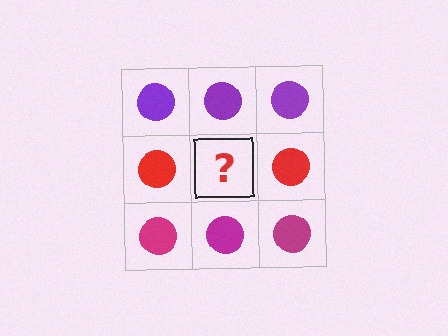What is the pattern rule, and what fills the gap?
The rule is that each row has a consistent color. The gap should be filled with a red circle.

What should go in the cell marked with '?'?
The missing cell should contain a red circle.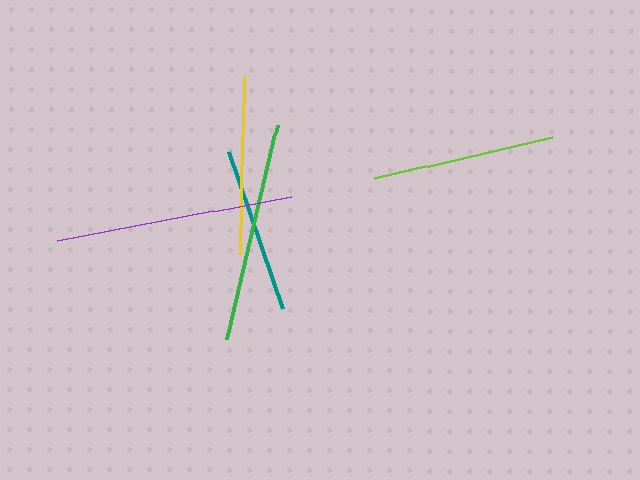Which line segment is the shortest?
The teal line is the shortest at approximately 166 pixels.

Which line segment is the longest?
The purple line is the longest at approximately 239 pixels.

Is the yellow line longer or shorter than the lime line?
The lime line is longer than the yellow line.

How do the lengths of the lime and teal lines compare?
The lime and teal lines are approximately the same length.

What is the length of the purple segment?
The purple segment is approximately 239 pixels long.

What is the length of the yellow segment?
The yellow segment is approximately 178 pixels long.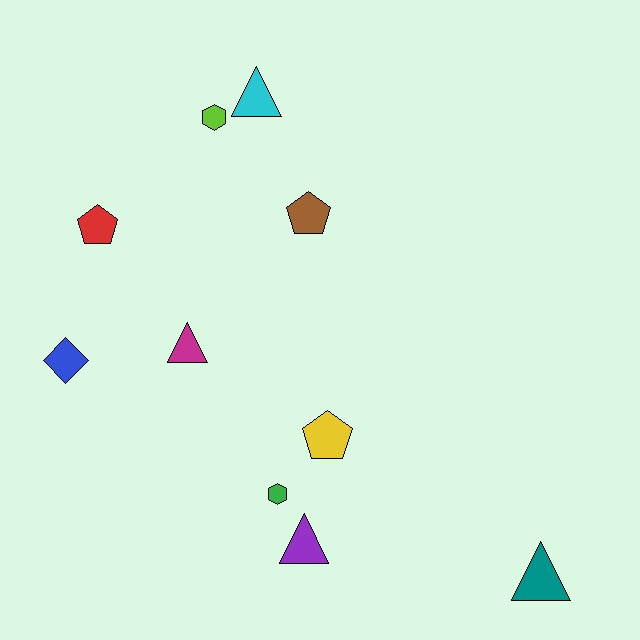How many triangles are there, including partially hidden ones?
There are 4 triangles.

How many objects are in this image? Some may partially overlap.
There are 10 objects.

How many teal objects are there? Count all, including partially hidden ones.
There is 1 teal object.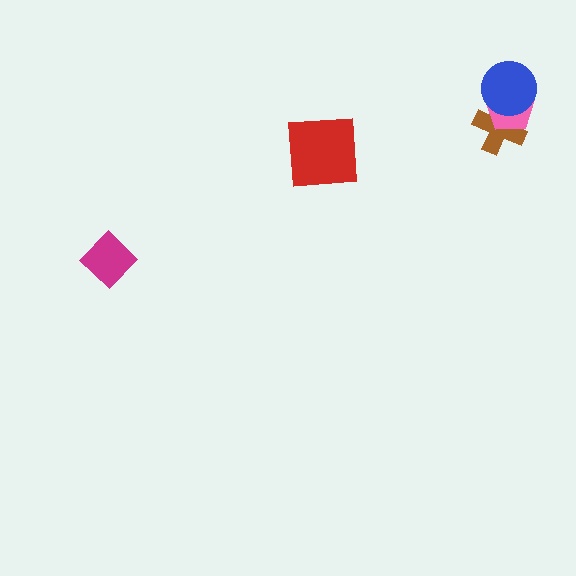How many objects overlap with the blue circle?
2 objects overlap with the blue circle.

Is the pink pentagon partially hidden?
Yes, it is partially covered by another shape.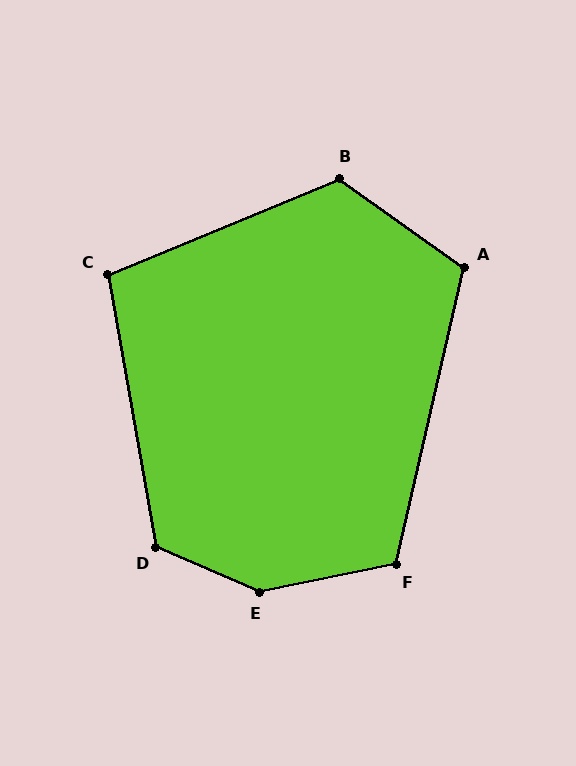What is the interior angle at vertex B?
Approximately 122 degrees (obtuse).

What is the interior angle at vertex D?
Approximately 123 degrees (obtuse).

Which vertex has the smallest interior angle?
C, at approximately 102 degrees.